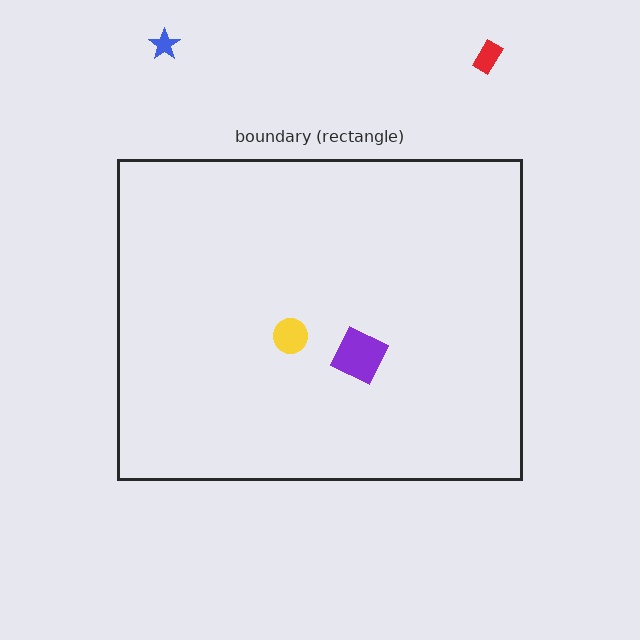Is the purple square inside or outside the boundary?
Inside.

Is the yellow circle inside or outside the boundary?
Inside.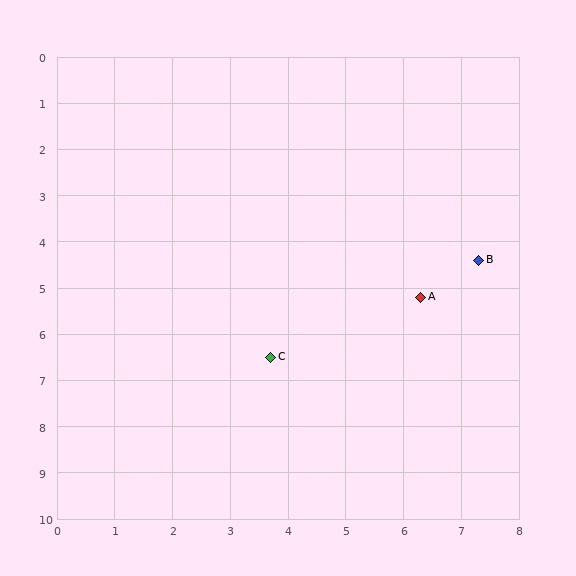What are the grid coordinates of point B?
Point B is at approximately (7.3, 4.4).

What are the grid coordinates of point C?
Point C is at approximately (3.7, 6.5).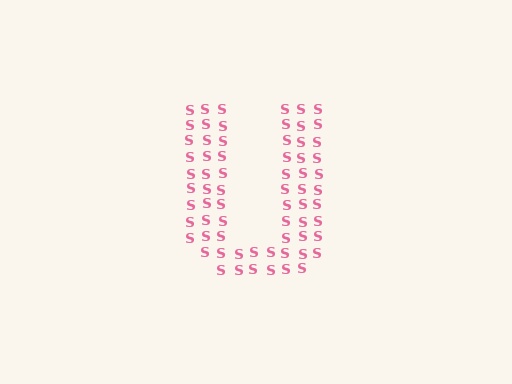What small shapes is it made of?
It is made of small letter S's.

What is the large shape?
The large shape is the letter U.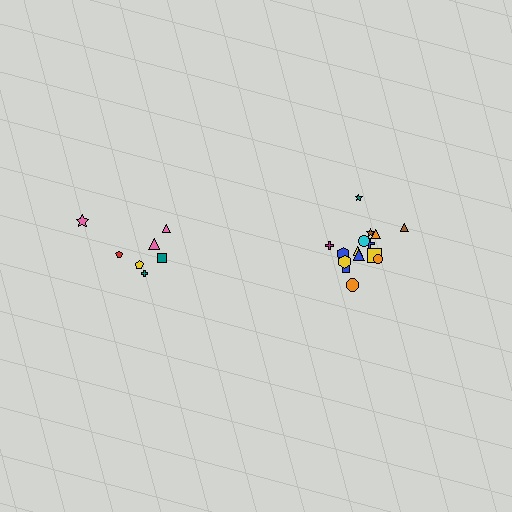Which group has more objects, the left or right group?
The right group.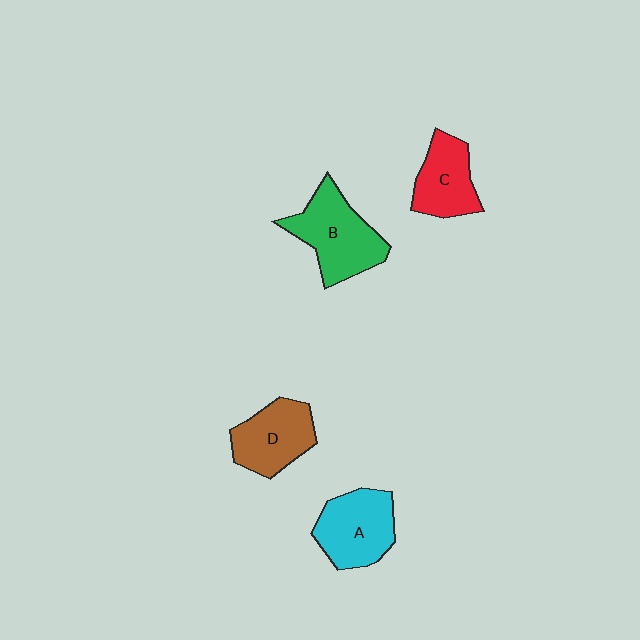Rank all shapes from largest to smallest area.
From largest to smallest: B (green), A (cyan), D (brown), C (red).